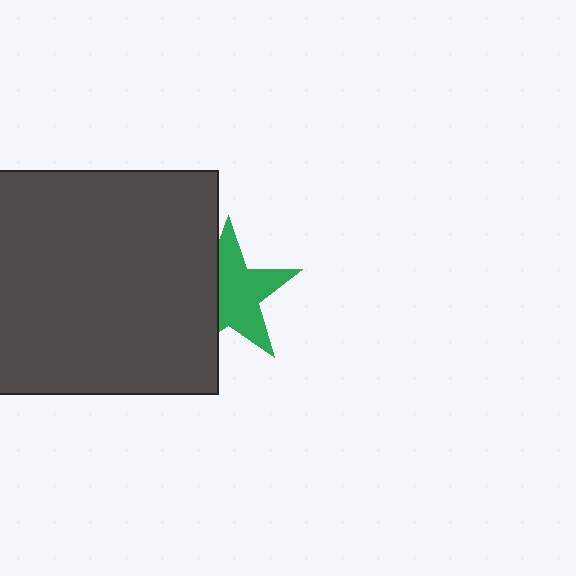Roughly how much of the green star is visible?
About half of it is visible (roughly 62%).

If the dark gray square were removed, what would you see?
You would see the complete green star.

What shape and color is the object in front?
The object in front is a dark gray square.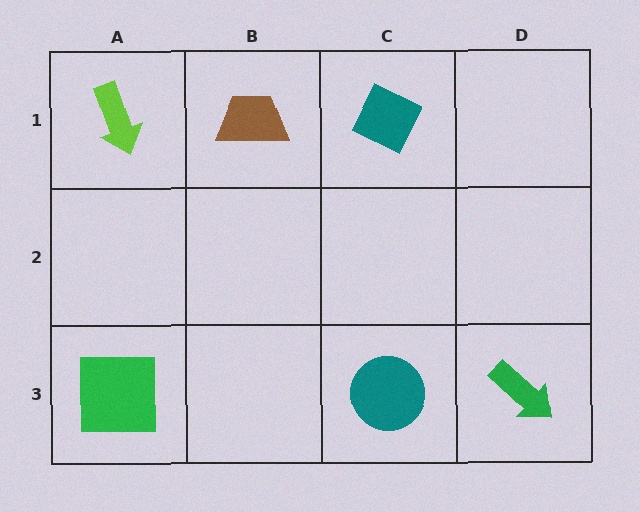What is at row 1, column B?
A brown trapezoid.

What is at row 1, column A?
A lime arrow.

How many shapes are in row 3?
3 shapes.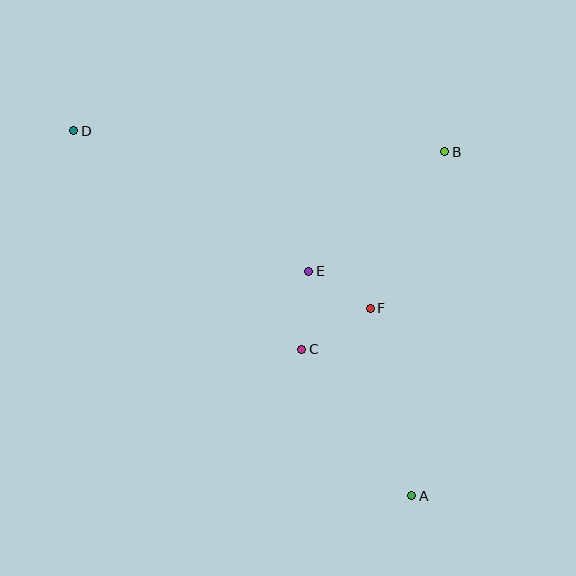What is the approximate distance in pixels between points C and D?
The distance between C and D is approximately 315 pixels.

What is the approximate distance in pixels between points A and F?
The distance between A and F is approximately 192 pixels.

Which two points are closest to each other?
Points E and F are closest to each other.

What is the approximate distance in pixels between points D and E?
The distance between D and E is approximately 274 pixels.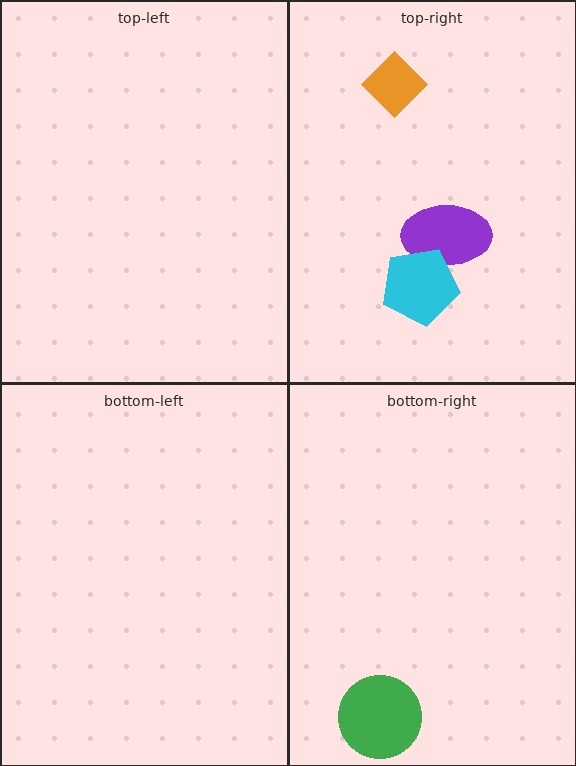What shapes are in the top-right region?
The orange diamond, the purple ellipse, the cyan pentagon.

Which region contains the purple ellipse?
The top-right region.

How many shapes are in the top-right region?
3.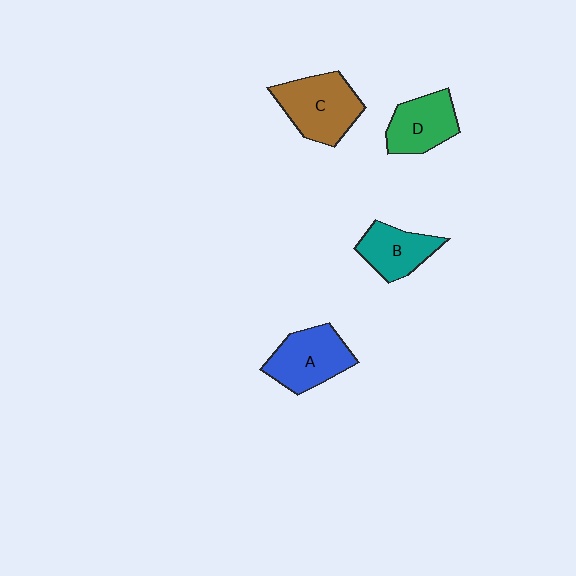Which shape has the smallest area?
Shape B (teal).